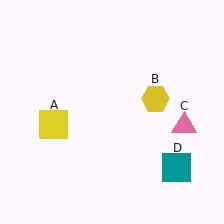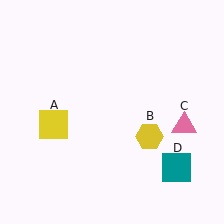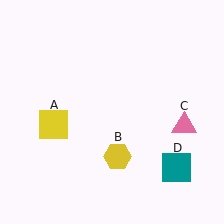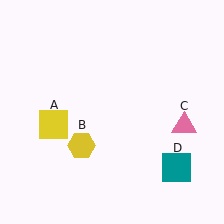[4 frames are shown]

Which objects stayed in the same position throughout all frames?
Yellow square (object A) and pink triangle (object C) and teal square (object D) remained stationary.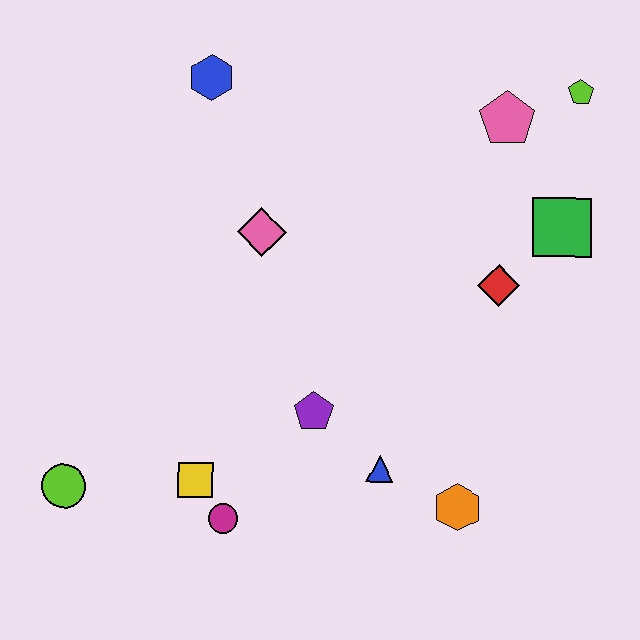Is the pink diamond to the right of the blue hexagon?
Yes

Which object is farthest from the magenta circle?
The lime pentagon is farthest from the magenta circle.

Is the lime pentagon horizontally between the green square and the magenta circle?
No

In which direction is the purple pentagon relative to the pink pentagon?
The purple pentagon is below the pink pentagon.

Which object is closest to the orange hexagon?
The blue triangle is closest to the orange hexagon.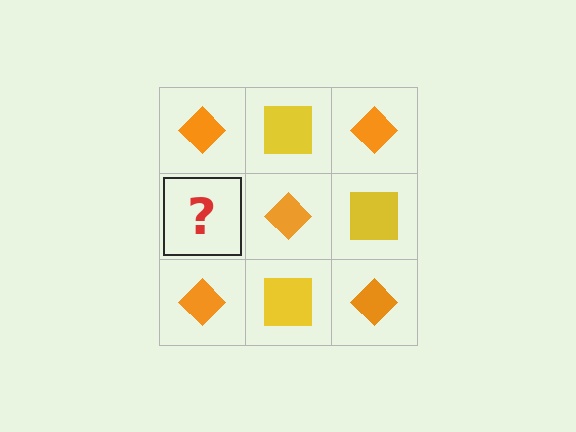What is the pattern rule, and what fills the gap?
The rule is that it alternates orange diamond and yellow square in a checkerboard pattern. The gap should be filled with a yellow square.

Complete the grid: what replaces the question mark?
The question mark should be replaced with a yellow square.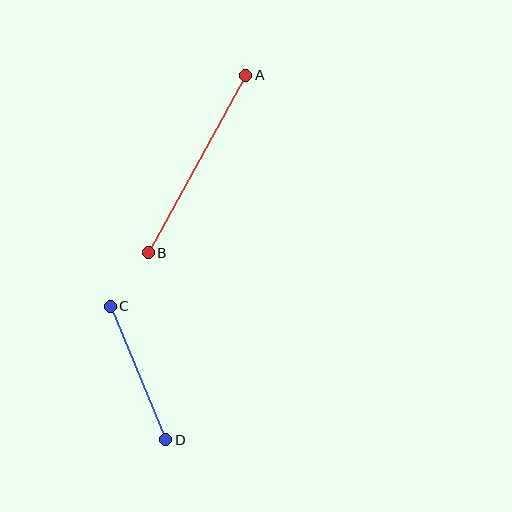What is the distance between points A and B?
The distance is approximately 203 pixels.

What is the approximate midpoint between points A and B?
The midpoint is at approximately (197, 164) pixels.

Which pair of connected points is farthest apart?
Points A and B are farthest apart.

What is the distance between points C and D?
The distance is approximately 144 pixels.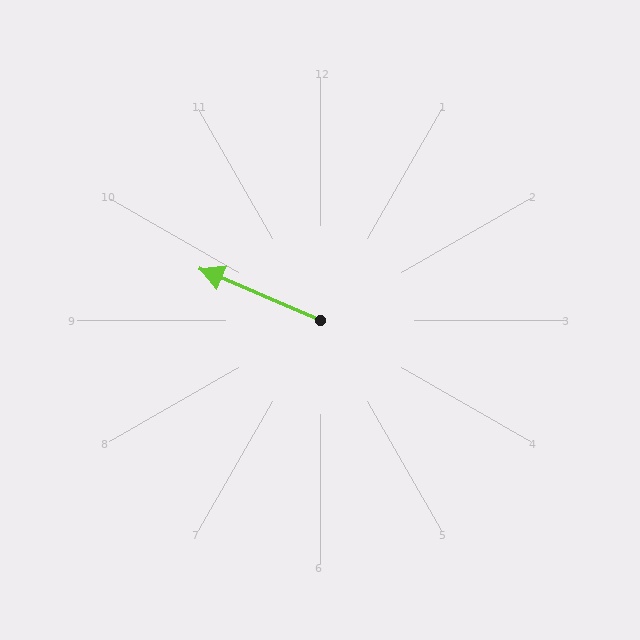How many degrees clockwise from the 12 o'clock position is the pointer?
Approximately 293 degrees.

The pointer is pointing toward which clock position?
Roughly 10 o'clock.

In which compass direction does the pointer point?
Northwest.